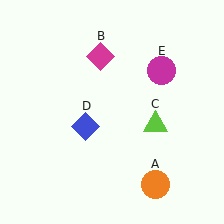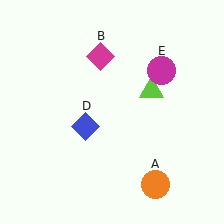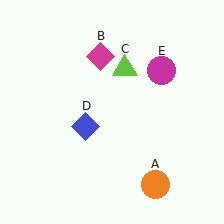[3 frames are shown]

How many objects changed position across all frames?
1 object changed position: lime triangle (object C).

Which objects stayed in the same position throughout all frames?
Orange circle (object A) and magenta diamond (object B) and blue diamond (object D) and magenta circle (object E) remained stationary.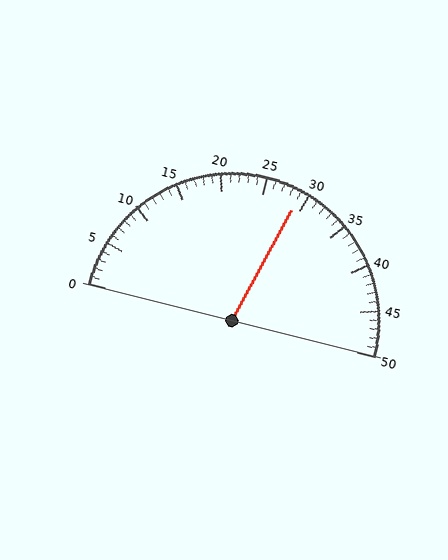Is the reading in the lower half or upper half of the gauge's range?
The reading is in the upper half of the range (0 to 50).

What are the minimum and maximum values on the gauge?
The gauge ranges from 0 to 50.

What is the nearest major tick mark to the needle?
The nearest major tick mark is 30.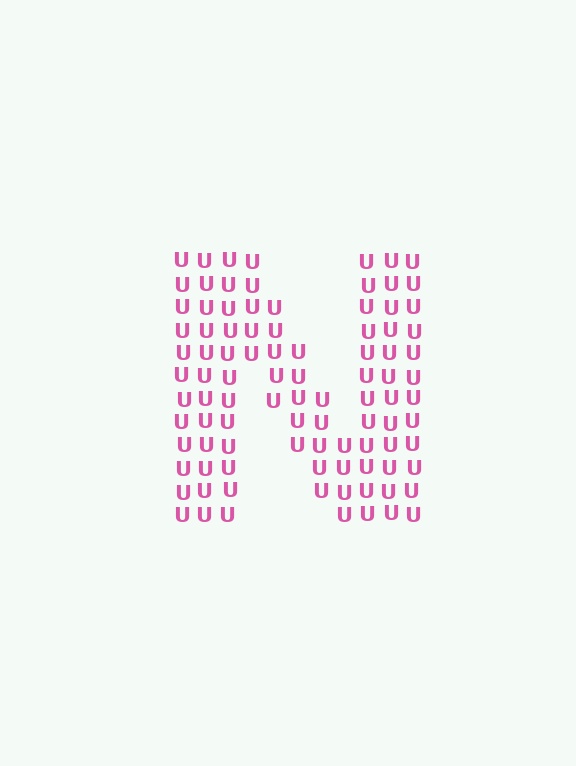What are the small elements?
The small elements are letter U's.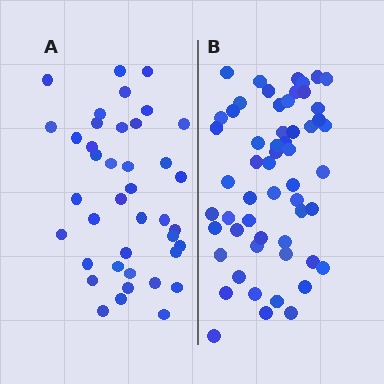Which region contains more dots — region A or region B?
Region B (the right region) has more dots.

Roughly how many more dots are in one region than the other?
Region B has approximately 15 more dots than region A.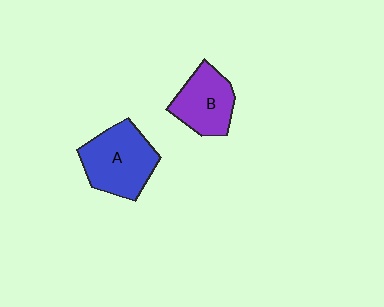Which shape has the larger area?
Shape A (blue).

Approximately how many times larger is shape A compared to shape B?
Approximately 1.3 times.